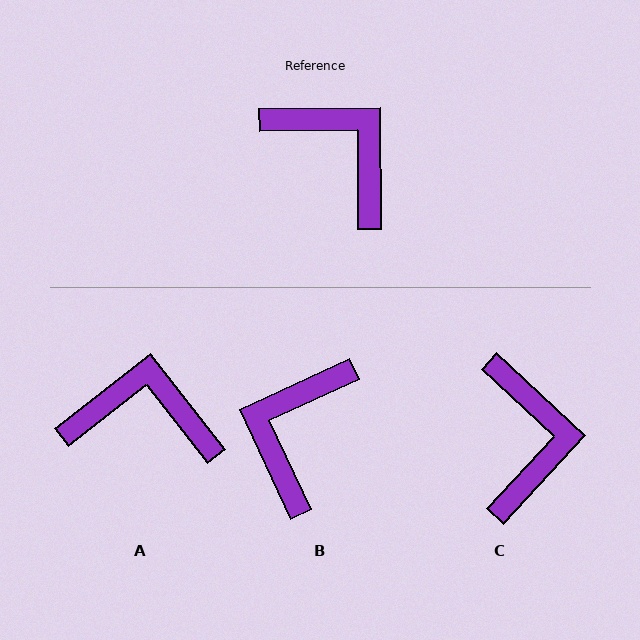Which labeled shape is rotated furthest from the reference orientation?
B, about 115 degrees away.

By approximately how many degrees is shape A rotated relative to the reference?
Approximately 38 degrees counter-clockwise.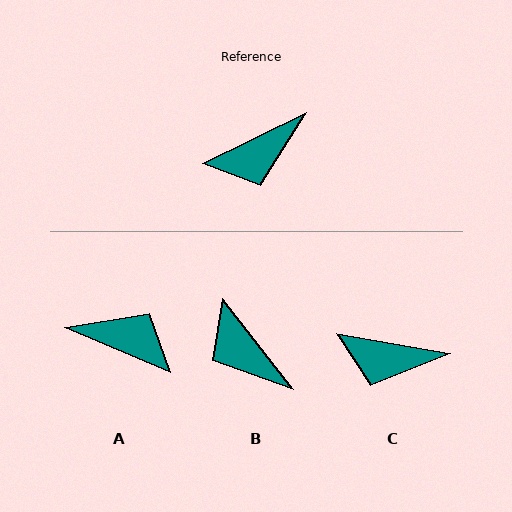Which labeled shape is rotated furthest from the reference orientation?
A, about 131 degrees away.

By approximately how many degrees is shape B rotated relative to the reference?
Approximately 78 degrees clockwise.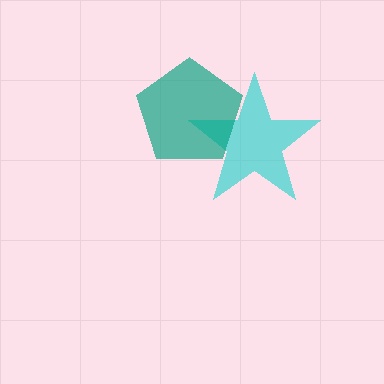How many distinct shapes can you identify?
There are 2 distinct shapes: a cyan star, a teal pentagon.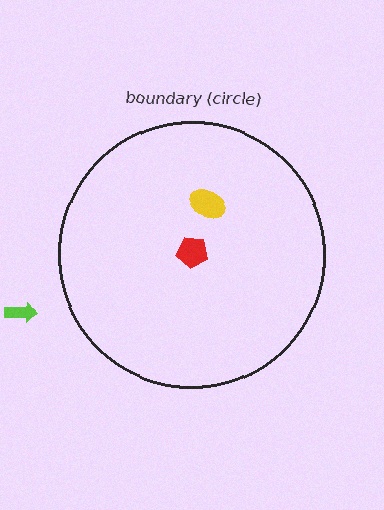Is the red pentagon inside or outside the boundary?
Inside.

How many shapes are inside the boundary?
2 inside, 1 outside.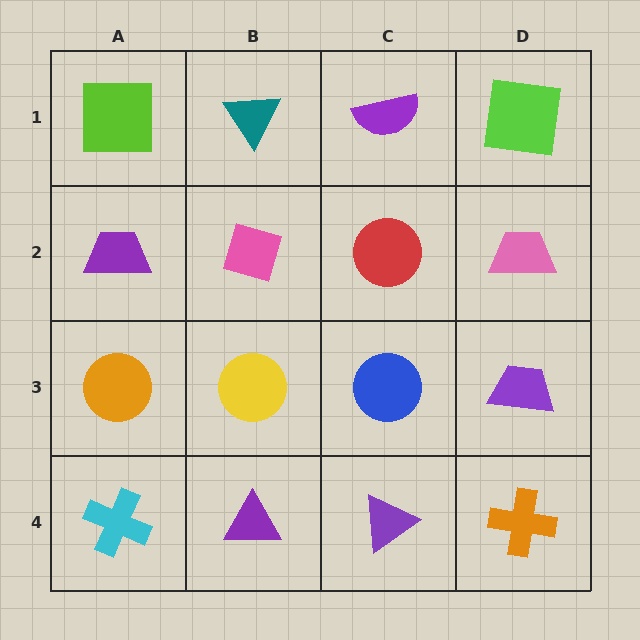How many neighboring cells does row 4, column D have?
2.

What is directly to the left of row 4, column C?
A purple triangle.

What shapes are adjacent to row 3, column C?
A red circle (row 2, column C), a purple triangle (row 4, column C), a yellow circle (row 3, column B), a purple trapezoid (row 3, column D).